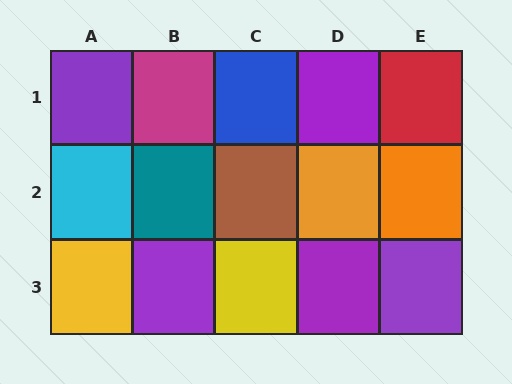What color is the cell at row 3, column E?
Purple.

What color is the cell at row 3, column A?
Yellow.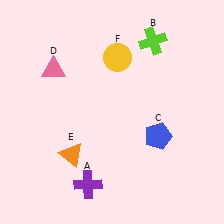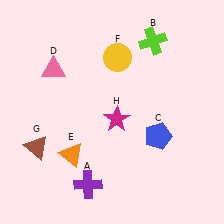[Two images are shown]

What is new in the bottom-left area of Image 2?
A brown triangle (G) was added in the bottom-left area of Image 2.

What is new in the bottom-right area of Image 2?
A magenta star (H) was added in the bottom-right area of Image 2.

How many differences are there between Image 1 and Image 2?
There are 2 differences between the two images.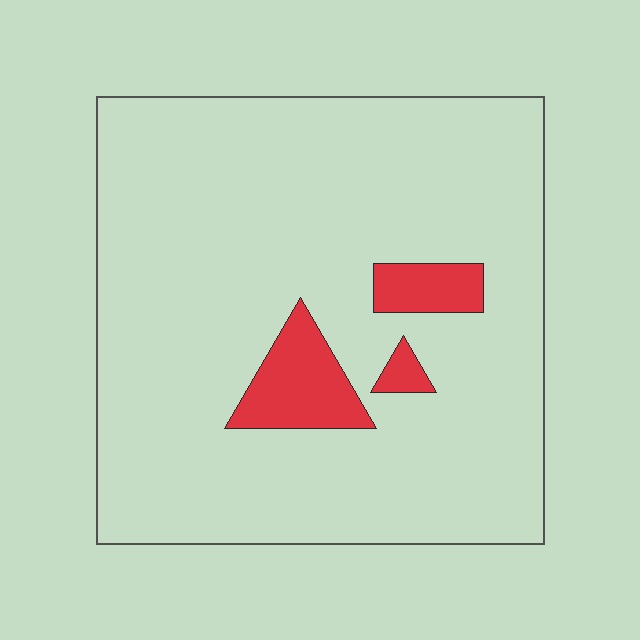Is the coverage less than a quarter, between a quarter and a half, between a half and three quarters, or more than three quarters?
Less than a quarter.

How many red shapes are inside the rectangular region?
3.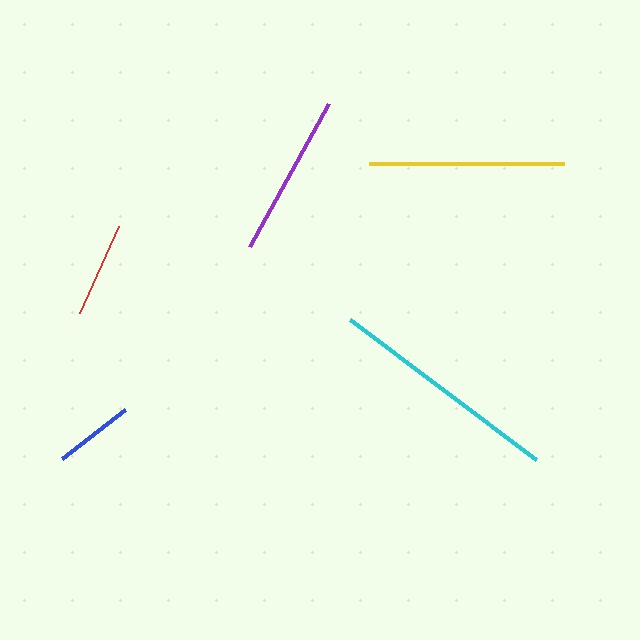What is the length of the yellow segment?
The yellow segment is approximately 195 pixels long.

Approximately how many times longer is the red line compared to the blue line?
The red line is approximately 1.2 times the length of the blue line.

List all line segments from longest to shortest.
From longest to shortest: cyan, yellow, purple, red, blue.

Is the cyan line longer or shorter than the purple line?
The cyan line is longer than the purple line.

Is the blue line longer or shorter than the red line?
The red line is longer than the blue line.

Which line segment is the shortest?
The blue line is the shortest at approximately 80 pixels.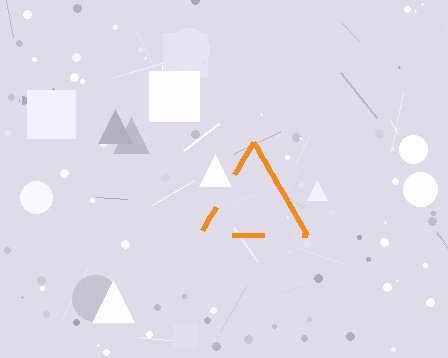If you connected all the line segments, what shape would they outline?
They would outline a triangle.